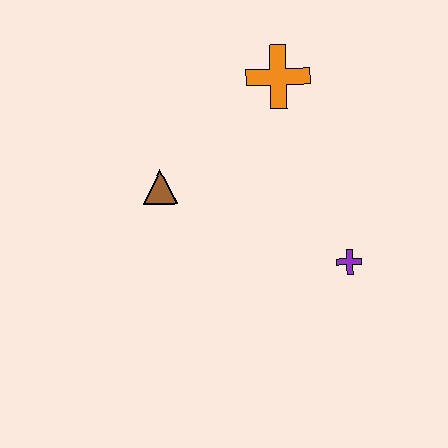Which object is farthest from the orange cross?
The purple cross is farthest from the orange cross.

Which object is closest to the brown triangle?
The orange cross is closest to the brown triangle.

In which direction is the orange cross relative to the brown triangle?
The orange cross is to the right of the brown triangle.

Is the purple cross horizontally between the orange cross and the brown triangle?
No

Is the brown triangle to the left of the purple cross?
Yes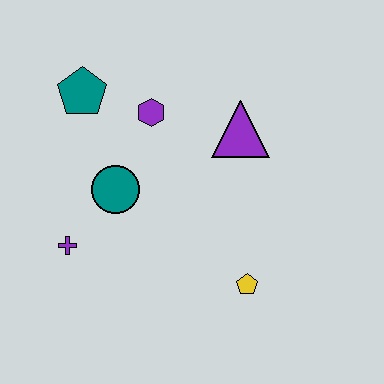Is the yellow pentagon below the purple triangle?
Yes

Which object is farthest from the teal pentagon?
The yellow pentagon is farthest from the teal pentagon.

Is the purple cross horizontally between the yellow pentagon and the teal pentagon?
No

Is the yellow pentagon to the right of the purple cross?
Yes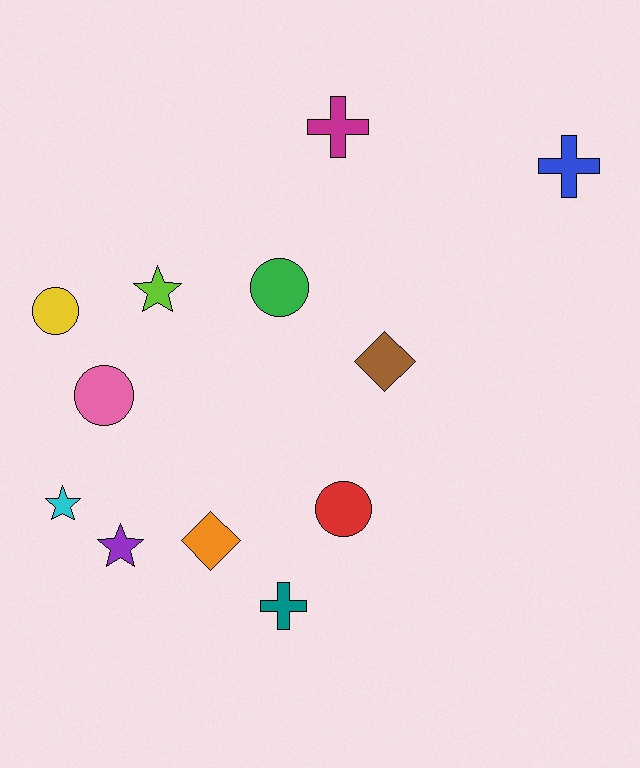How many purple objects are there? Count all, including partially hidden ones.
There is 1 purple object.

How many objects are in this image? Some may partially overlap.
There are 12 objects.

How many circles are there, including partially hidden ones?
There are 4 circles.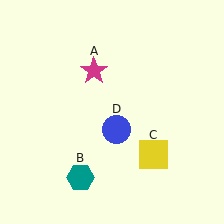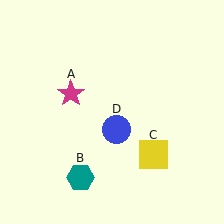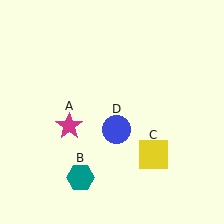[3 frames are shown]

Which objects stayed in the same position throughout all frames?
Teal hexagon (object B) and yellow square (object C) and blue circle (object D) remained stationary.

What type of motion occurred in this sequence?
The magenta star (object A) rotated counterclockwise around the center of the scene.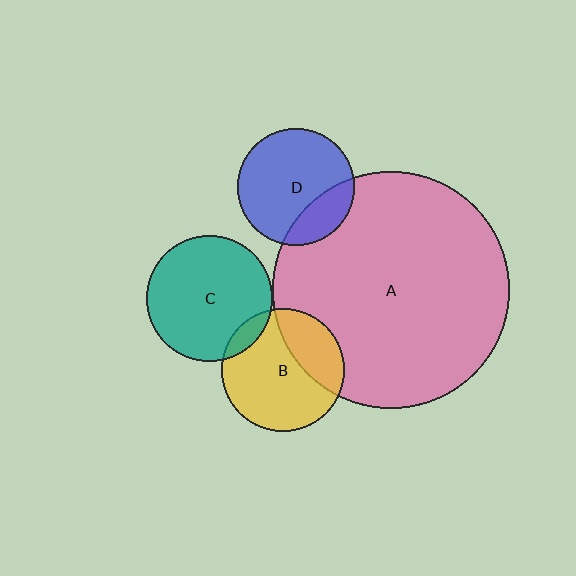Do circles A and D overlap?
Yes.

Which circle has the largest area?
Circle A (pink).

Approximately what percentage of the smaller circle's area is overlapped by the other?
Approximately 25%.